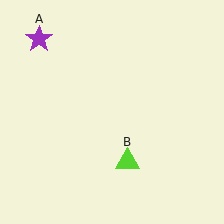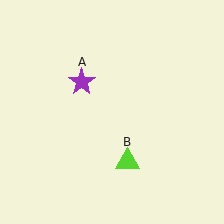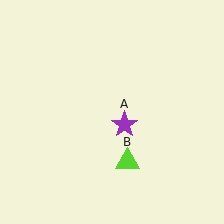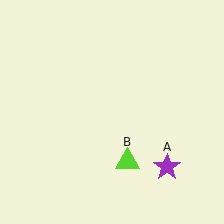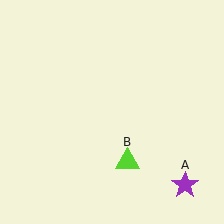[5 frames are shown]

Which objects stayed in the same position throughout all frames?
Lime triangle (object B) remained stationary.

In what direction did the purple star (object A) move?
The purple star (object A) moved down and to the right.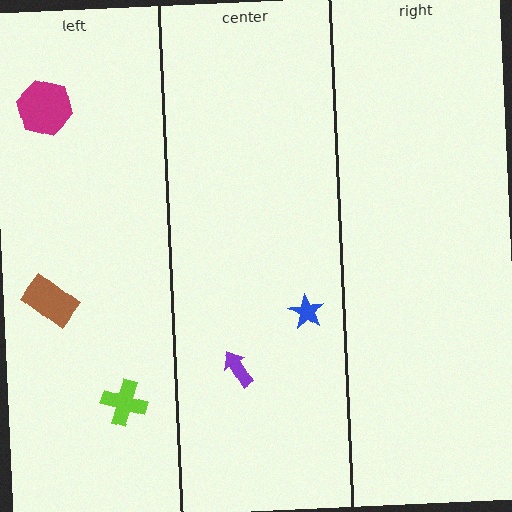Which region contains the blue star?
The center region.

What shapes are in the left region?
The lime cross, the magenta hexagon, the brown rectangle.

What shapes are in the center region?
The purple arrow, the blue star.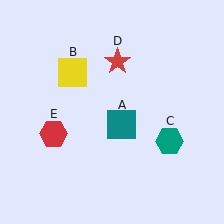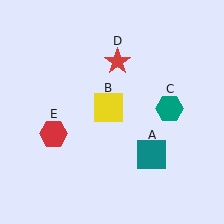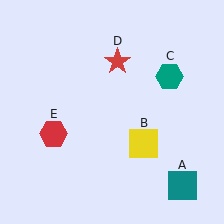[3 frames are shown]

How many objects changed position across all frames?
3 objects changed position: teal square (object A), yellow square (object B), teal hexagon (object C).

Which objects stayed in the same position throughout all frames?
Red star (object D) and red hexagon (object E) remained stationary.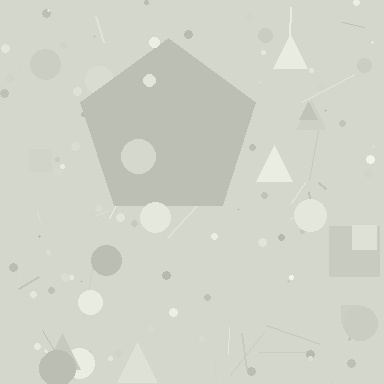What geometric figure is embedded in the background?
A pentagon is embedded in the background.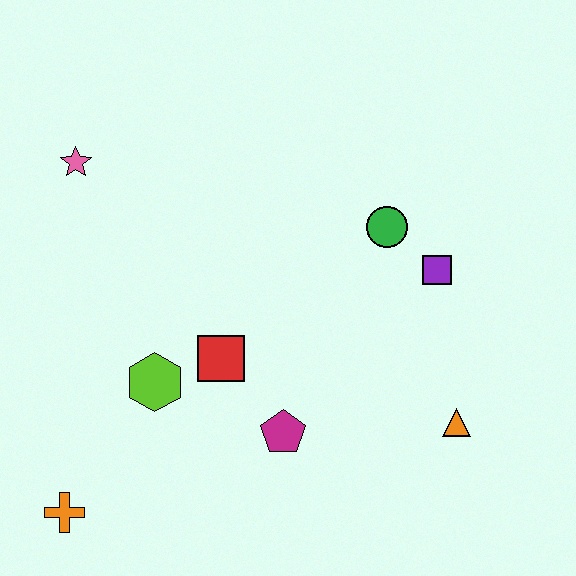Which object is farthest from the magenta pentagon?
The pink star is farthest from the magenta pentagon.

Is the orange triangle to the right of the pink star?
Yes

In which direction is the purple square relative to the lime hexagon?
The purple square is to the right of the lime hexagon.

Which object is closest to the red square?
The lime hexagon is closest to the red square.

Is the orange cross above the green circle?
No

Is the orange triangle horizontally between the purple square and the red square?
No